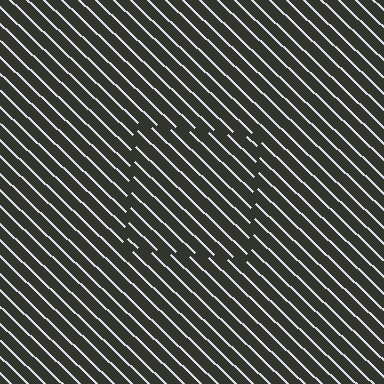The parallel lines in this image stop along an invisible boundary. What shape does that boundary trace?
An illusory square. The interior of the shape contains the same grating, shifted by half a period — the contour is defined by the phase discontinuity where line-ends from the inner and outer gratings abut.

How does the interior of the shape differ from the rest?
The interior of the shape contains the same grating, shifted by half a period — the contour is defined by the phase discontinuity where line-ends from the inner and outer gratings abut.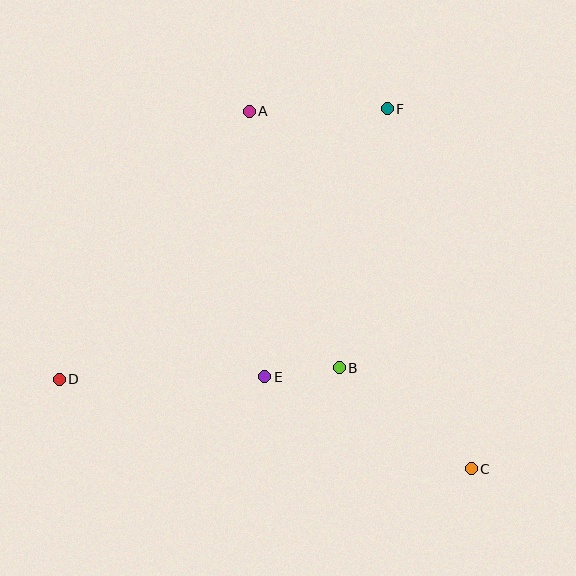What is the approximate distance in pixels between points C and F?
The distance between C and F is approximately 369 pixels.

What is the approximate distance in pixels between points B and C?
The distance between B and C is approximately 166 pixels.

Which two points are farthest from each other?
Points D and F are farthest from each other.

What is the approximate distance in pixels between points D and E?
The distance between D and E is approximately 206 pixels.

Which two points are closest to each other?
Points B and E are closest to each other.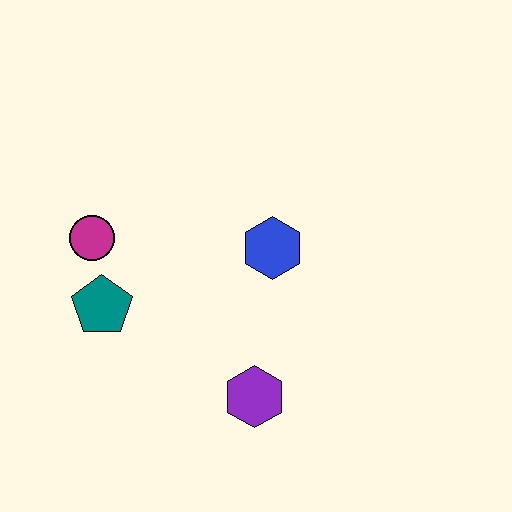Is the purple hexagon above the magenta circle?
No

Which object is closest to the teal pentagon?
The magenta circle is closest to the teal pentagon.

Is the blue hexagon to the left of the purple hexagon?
No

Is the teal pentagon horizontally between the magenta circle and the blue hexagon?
Yes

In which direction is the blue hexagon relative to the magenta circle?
The blue hexagon is to the right of the magenta circle.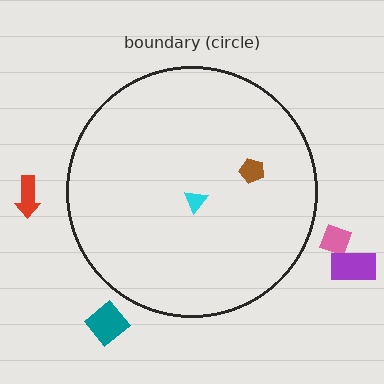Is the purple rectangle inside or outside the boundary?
Outside.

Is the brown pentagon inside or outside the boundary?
Inside.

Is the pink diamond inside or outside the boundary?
Outside.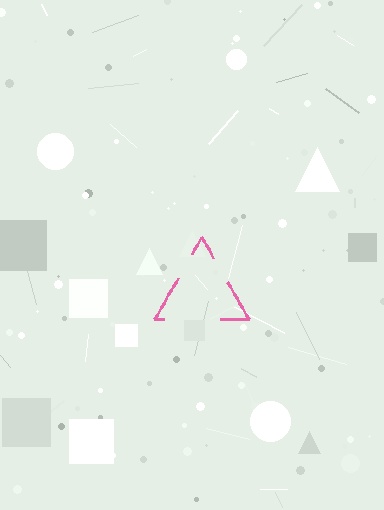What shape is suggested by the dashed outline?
The dashed outline suggests a triangle.